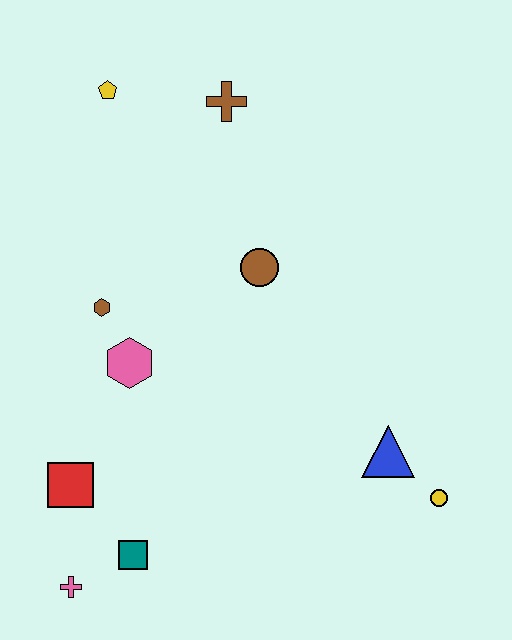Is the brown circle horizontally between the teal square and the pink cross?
No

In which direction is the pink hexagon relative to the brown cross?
The pink hexagon is below the brown cross.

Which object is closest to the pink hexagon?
The brown hexagon is closest to the pink hexagon.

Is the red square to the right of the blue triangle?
No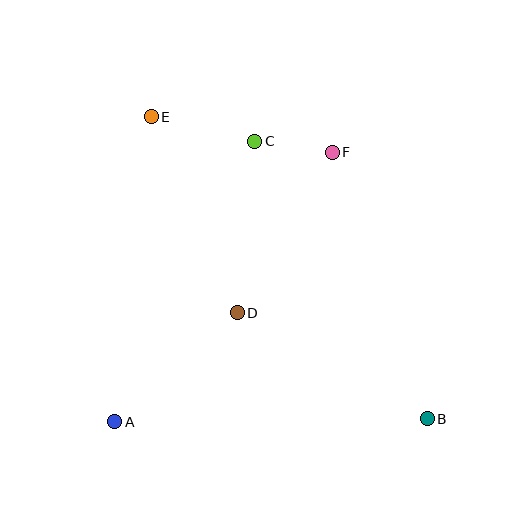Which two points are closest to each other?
Points C and F are closest to each other.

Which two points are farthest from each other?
Points B and E are farthest from each other.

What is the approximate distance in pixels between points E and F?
The distance between E and F is approximately 185 pixels.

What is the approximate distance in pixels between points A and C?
The distance between A and C is approximately 313 pixels.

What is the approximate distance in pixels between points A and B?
The distance between A and B is approximately 313 pixels.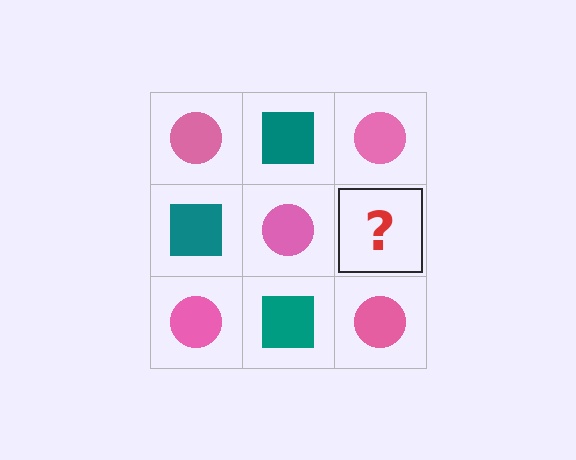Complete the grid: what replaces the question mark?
The question mark should be replaced with a teal square.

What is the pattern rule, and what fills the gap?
The rule is that it alternates pink circle and teal square in a checkerboard pattern. The gap should be filled with a teal square.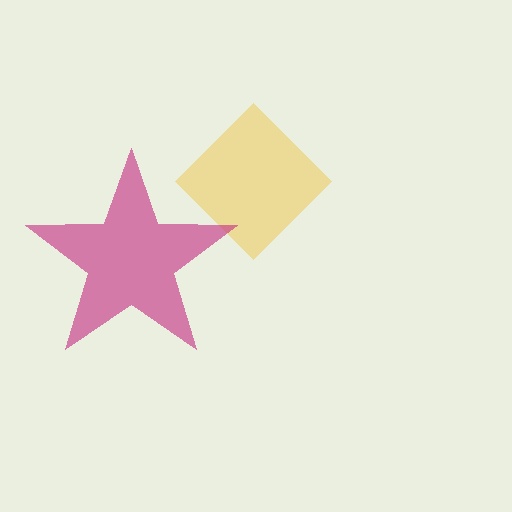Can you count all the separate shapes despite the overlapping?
Yes, there are 2 separate shapes.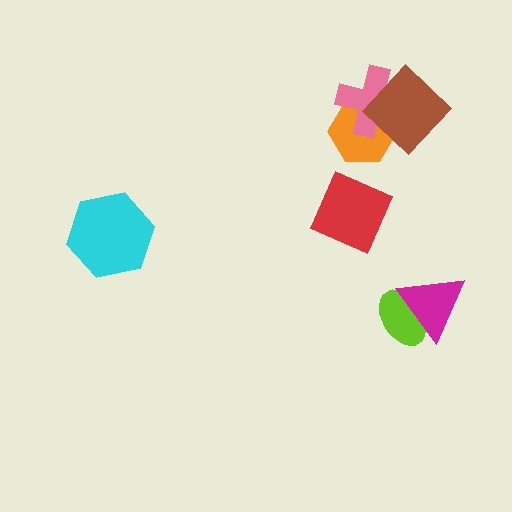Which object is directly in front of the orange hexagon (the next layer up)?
The pink cross is directly in front of the orange hexagon.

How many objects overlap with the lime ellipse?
1 object overlaps with the lime ellipse.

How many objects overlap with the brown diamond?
2 objects overlap with the brown diamond.